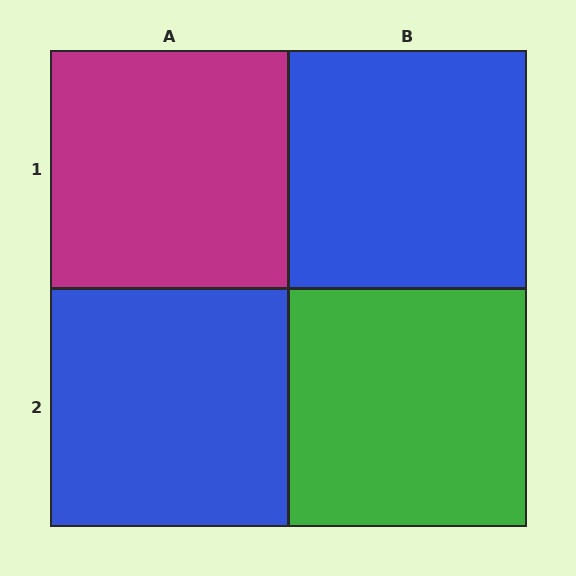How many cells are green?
1 cell is green.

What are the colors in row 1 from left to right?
Magenta, blue.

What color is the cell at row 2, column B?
Green.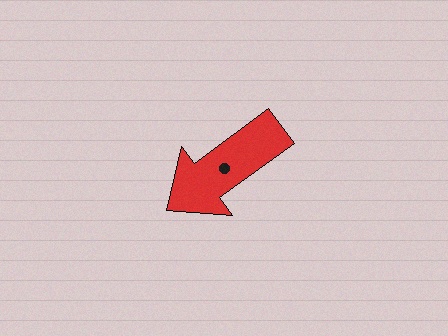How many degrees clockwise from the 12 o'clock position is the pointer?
Approximately 234 degrees.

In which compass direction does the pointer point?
Southwest.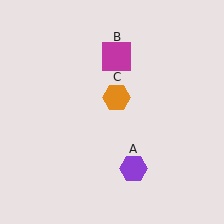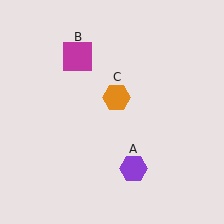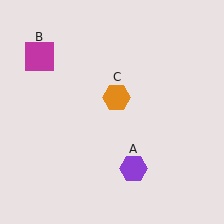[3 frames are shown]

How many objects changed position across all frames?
1 object changed position: magenta square (object B).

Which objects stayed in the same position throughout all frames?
Purple hexagon (object A) and orange hexagon (object C) remained stationary.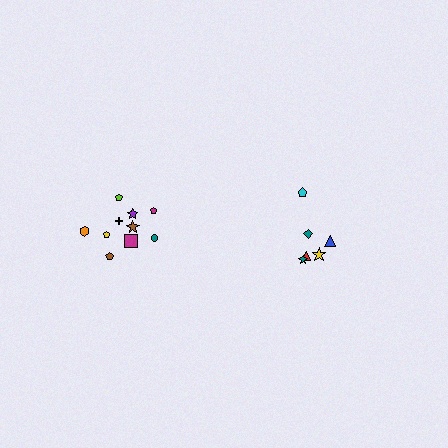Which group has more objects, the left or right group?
The left group.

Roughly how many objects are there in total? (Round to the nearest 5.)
Roughly 15 objects in total.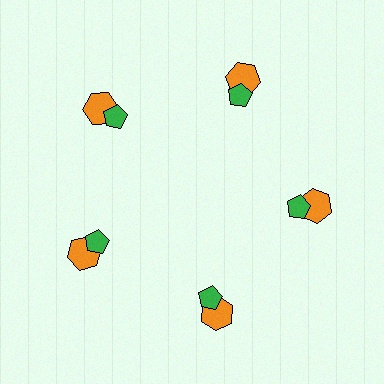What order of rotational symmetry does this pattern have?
This pattern has 5-fold rotational symmetry.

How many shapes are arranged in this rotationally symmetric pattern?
There are 10 shapes, arranged in 5 groups of 2.